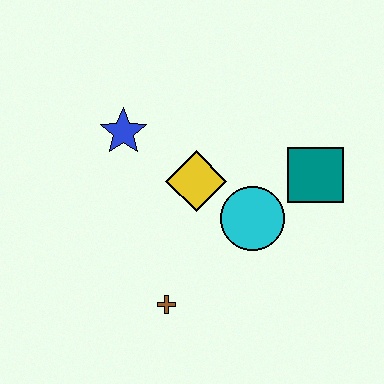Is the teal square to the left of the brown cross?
No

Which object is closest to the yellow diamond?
The cyan circle is closest to the yellow diamond.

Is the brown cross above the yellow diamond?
No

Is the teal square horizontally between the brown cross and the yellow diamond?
No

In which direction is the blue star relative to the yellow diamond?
The blue star is to the left of the yellow diamond.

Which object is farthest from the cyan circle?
The blue star is farthest from the cyan circle.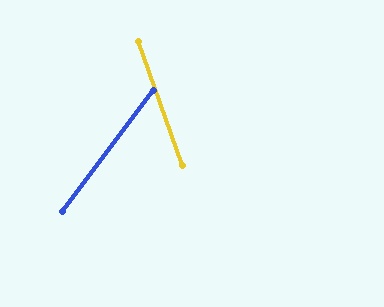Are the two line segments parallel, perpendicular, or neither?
Neither parallel nor perpendicular — they differ by about 56°.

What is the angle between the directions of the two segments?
Approximately 56 degrees.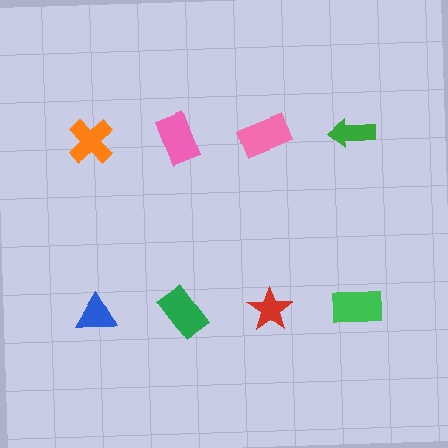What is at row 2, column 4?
A green rectangle.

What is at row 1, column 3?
A pink rectangle.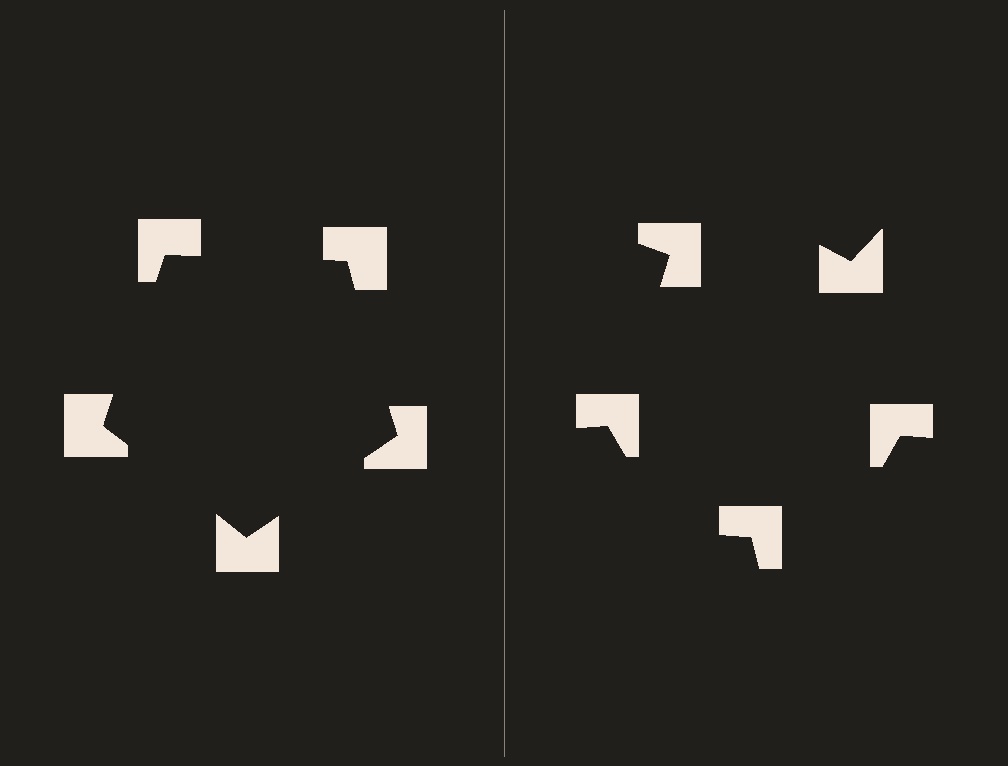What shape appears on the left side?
An illusory pentagon.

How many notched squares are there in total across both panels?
10 — 5 on each side.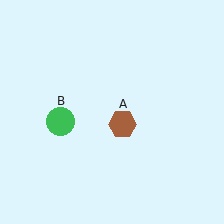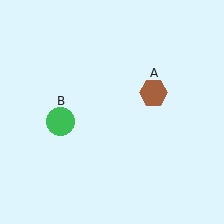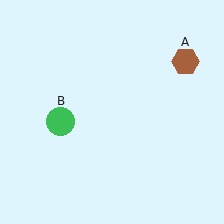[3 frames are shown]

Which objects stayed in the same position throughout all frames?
Green circle (object B) remained stationary.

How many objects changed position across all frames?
1 object changed position: brown hexagon (object A).